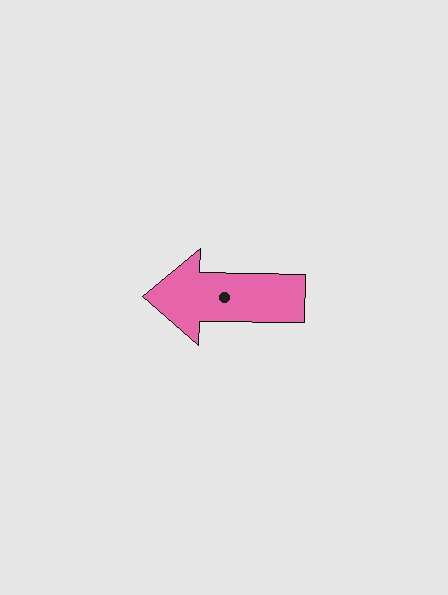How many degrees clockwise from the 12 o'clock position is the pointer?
Approximately 271 degrees.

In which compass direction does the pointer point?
West.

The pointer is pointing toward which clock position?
Roughly 9 o'clock.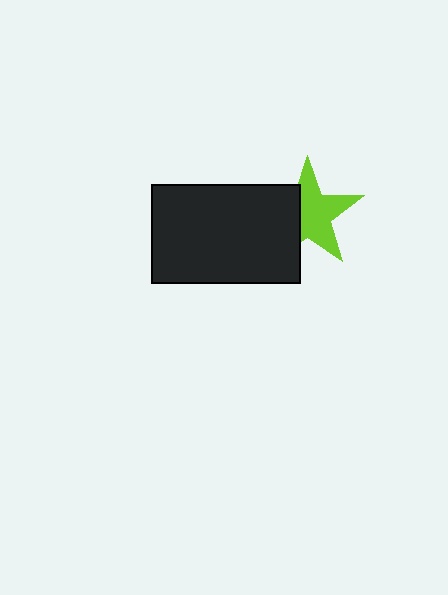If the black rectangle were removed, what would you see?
You would see the complete lime star.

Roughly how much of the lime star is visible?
About half of it is visible (roughly 62%).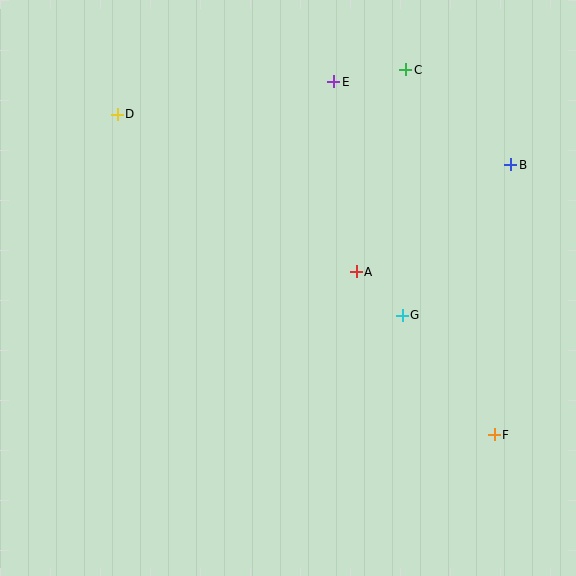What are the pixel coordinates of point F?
Point F is at (494, 435).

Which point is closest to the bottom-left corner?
Point A is closest to the bottom-left corner.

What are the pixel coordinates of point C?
Point C is at (406, 70).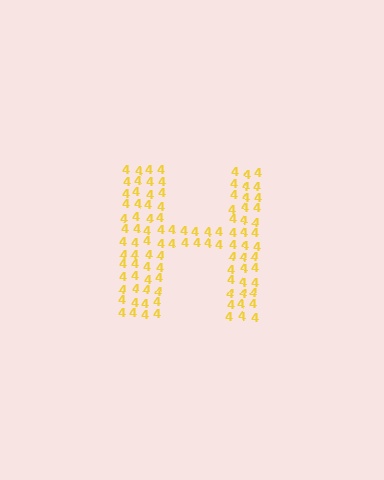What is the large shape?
The large shape is the letter H.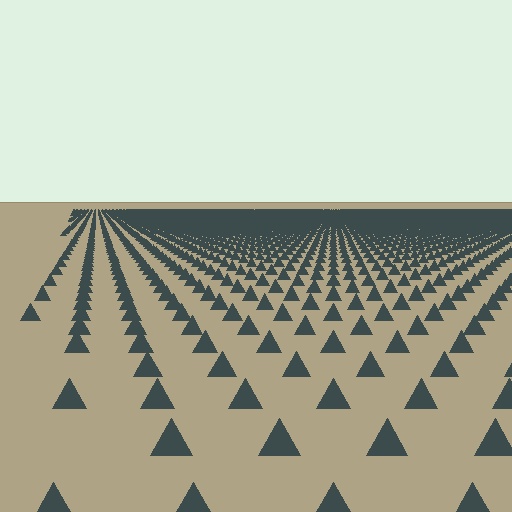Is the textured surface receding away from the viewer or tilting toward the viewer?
The surface is receding away from the viewer. Texture elements get smaller and denser toward the top.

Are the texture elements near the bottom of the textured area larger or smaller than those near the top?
Larger. Near the bottom, elements are closer to the viewer and appear at a bigger on-screen size.